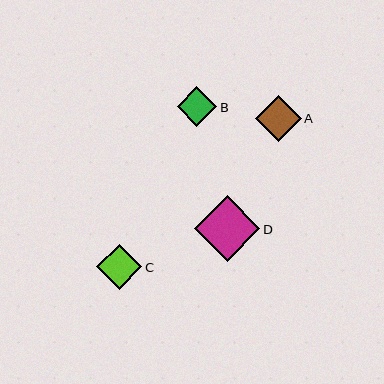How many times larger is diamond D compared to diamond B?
Diamond D is approximately 1.7 times the size of diamond B.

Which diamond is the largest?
Diamond D is the largest with a size of approximately 65 pixels.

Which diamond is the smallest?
Diamond B is the smallest with a size of approximately 39 pixels.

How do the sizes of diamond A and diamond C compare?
Diamond A and diamond C are approximately the same size.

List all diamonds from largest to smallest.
From largest to smallest: D, A, C, B.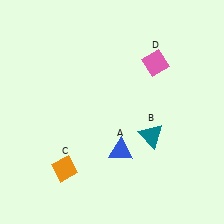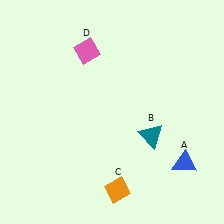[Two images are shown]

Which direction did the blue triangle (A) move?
The blue triangle (A) moved right.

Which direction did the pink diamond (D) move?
The pink diamond (D) moved left.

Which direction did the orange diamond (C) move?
The orange diamond (C) moved right.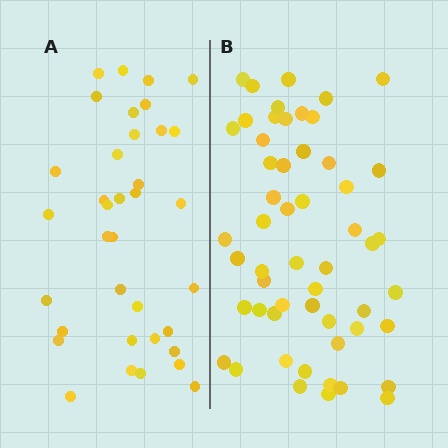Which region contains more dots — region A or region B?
Region B (the right region) has more dots.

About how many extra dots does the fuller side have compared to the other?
Region B has approximately 20 more dots than region A.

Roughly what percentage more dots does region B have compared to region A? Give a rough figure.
About 50% more.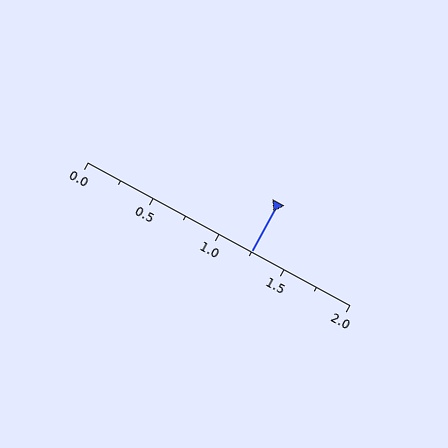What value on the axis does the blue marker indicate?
The marker indicates approximately 1.25.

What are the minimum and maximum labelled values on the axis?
The axis runs from 0.0 to 2.0.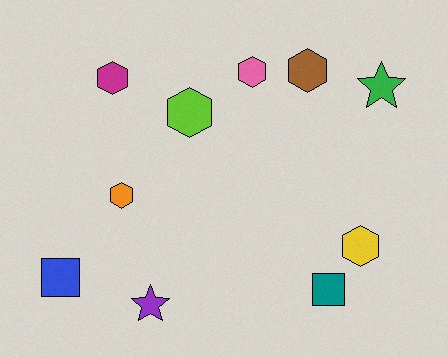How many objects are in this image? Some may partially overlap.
There are 10 objects.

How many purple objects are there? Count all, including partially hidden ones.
There is 1 purple object.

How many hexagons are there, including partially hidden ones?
There are 6 hexagons.